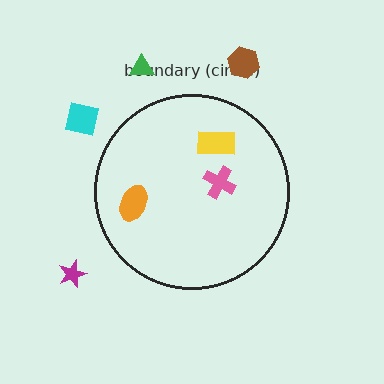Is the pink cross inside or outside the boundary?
Inside.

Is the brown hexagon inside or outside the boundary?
Outside.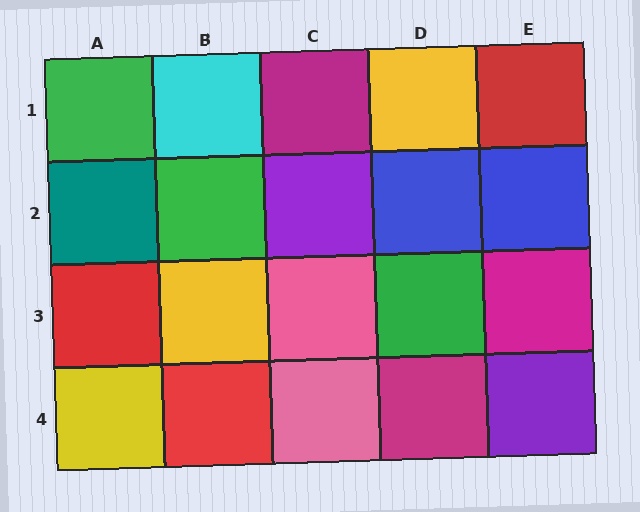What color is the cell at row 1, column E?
Red.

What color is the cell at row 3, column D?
Green.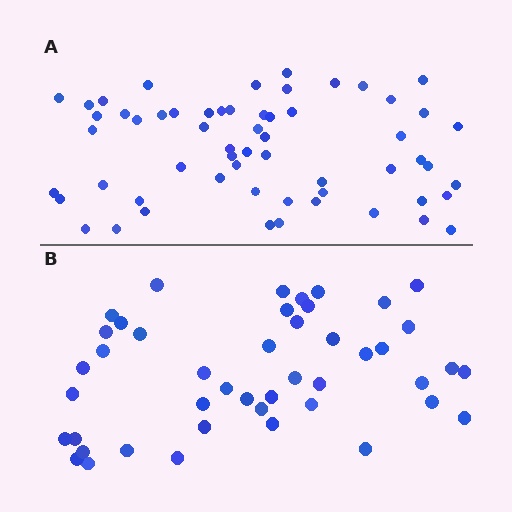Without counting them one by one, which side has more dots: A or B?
Region A (the top region) has more dots.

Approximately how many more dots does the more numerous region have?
Region A has approximately 15 more dots than region B.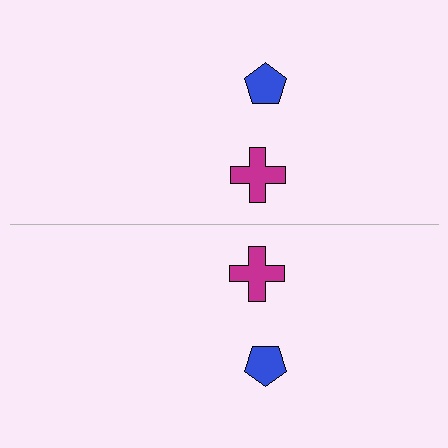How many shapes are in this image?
There are 4 shapes in this image.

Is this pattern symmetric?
Yes, this pattern has bilateral (reflection) symmetry.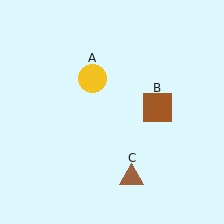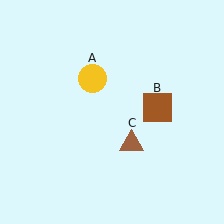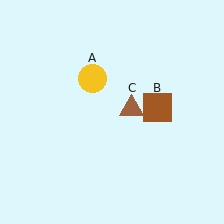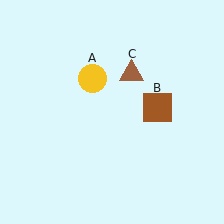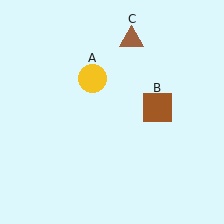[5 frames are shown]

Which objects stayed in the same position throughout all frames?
Yellow circle (object A) and brown square (object B) remained stationary.